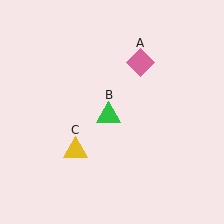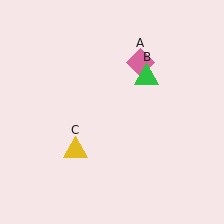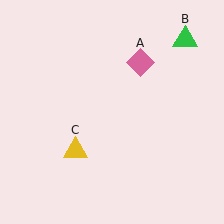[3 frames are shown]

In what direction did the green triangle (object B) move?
The green triangle (object B) moved up and to the right.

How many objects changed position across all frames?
1 object changed position: green triangle (object B).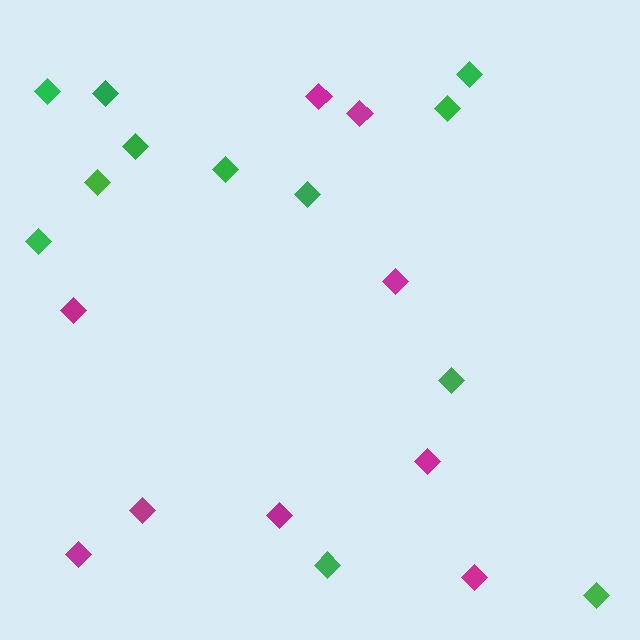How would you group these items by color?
There are 2 groups: one group of magenta diamonds (9) and one group of green diamonds (12).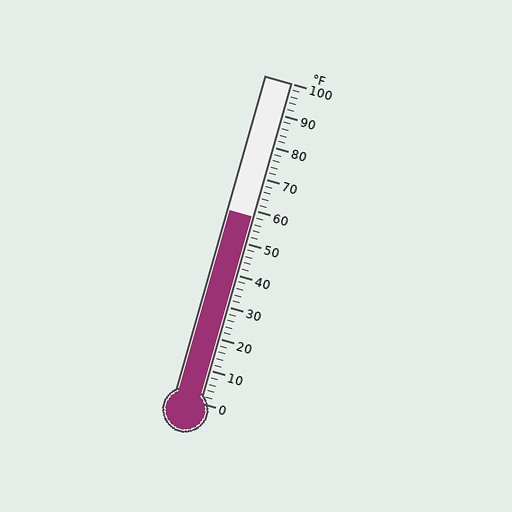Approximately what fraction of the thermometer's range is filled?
The thermometer is filled to approximately 60% of its range.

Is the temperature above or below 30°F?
The temperature is above 30°F.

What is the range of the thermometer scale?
The thermometer scale ranges from 0°F to 100°F.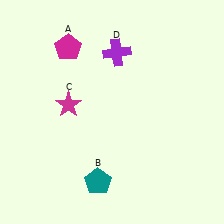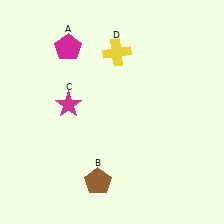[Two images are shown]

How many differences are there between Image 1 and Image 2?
There are 2 differences between the two images.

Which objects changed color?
B changed from teal to brown. D changed from purple to yellow.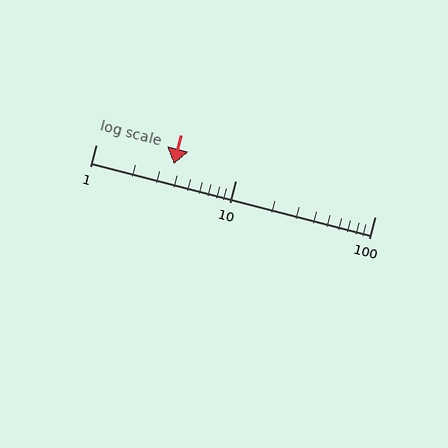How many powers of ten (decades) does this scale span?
The scale spans 2 decades, from 1 to 100.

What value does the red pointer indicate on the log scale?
The pointer indicates approximately 3.6.